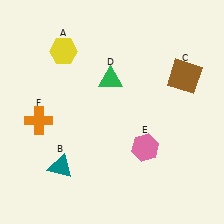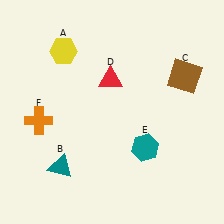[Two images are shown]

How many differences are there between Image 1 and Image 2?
There are 2 differences between the two images.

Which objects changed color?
D changed from green to red. E changed from pink to teal.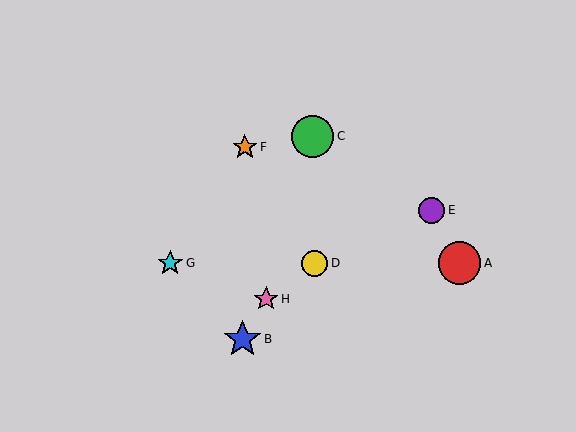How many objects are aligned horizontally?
3 objects (A, D, G) are aligned horizontally.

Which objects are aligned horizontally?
Objects A, D, G are aligned horizontally.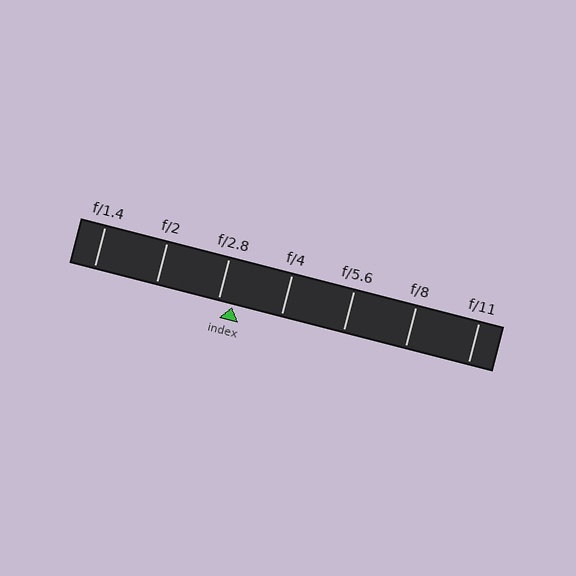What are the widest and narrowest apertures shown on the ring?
The widest aperture shown is f/1.4 and the narrowest is f/11.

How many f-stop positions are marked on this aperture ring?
There are 7 f-stop positions marked.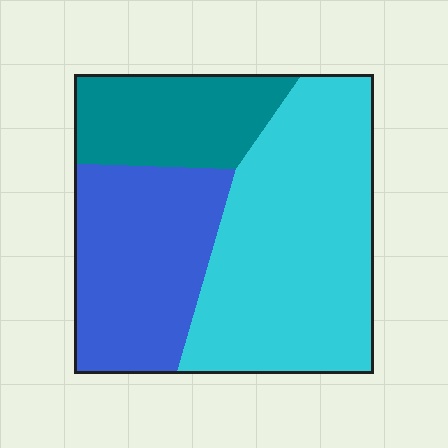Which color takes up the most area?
Cyan, at roughly 50%.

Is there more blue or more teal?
Blue.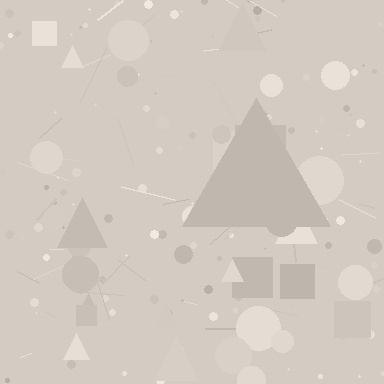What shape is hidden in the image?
A triangle is hidden in the image.